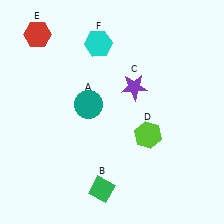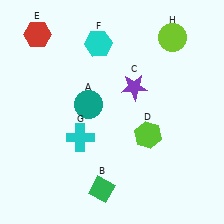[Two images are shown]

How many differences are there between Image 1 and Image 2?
There are 2 differences between the two images.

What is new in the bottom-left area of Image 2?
A cyan cross (G) was added in the bottom-left area of Image 2.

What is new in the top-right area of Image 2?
A lime circle (H) was added in the top-right area of Image 2.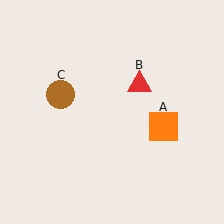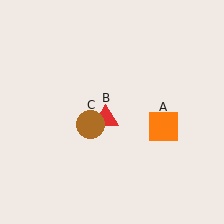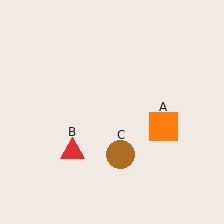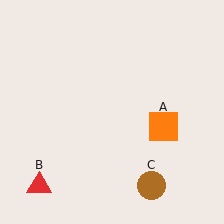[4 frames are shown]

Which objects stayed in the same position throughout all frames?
Orange square (object A) remained stationary.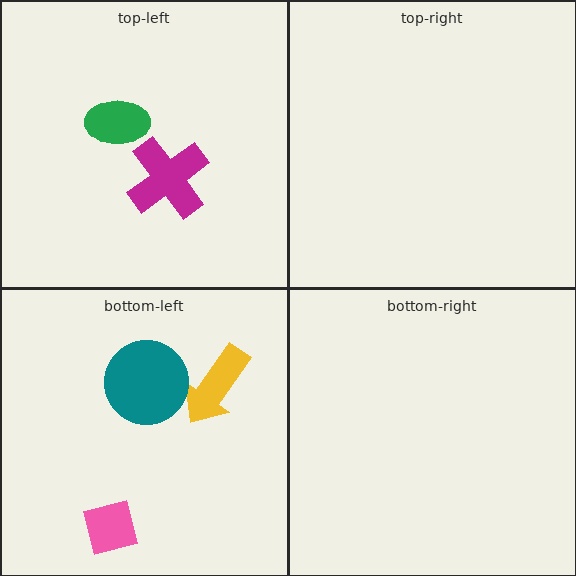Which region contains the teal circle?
The bottom-left region.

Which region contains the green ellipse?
The top-left region.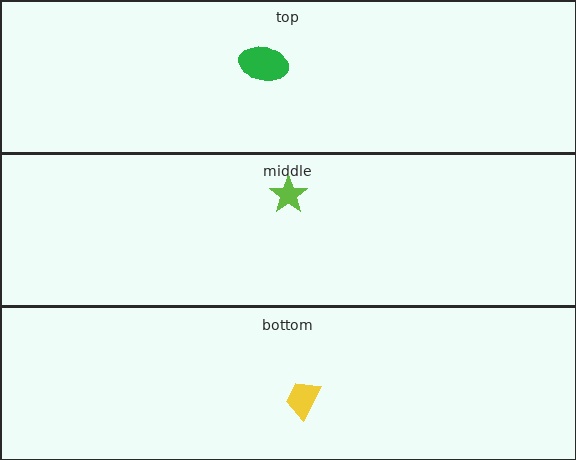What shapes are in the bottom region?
The yellow trapezoid.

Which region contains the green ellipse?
The top region.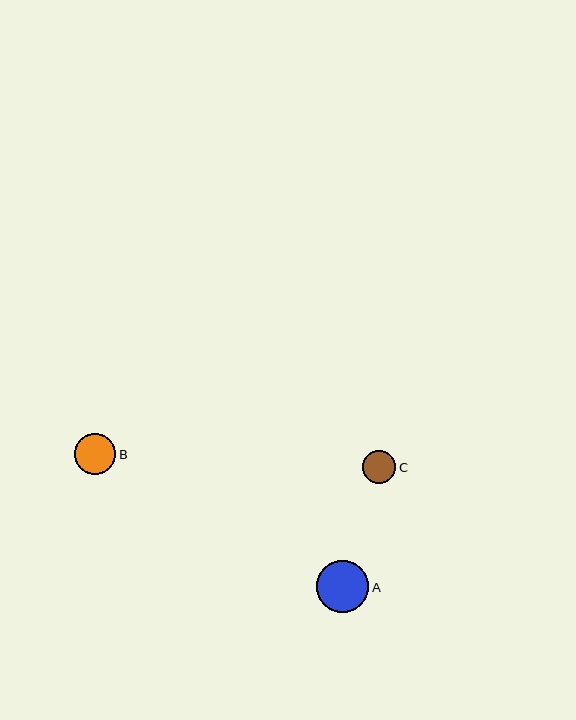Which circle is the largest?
Circle A is the largest with a size of approximately 52 pixels.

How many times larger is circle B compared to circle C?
Circle B is approximately 1.2 times the size of circle C.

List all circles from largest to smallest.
From largest to smallest: A, B, C.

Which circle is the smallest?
Circle C is the smallest with a size of approximately 33 pixels.